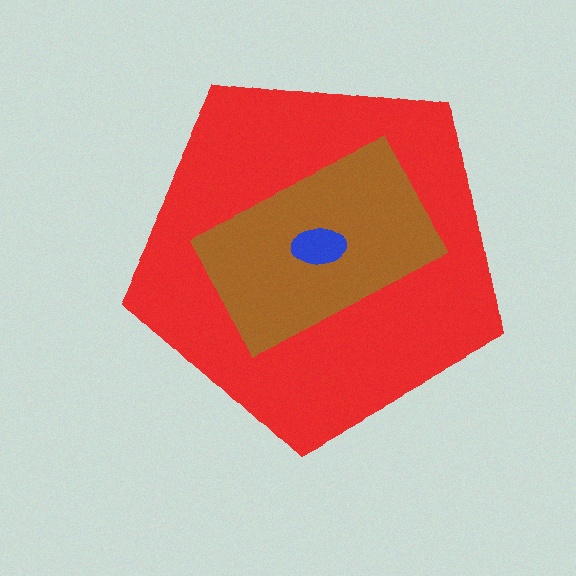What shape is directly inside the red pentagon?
The brown rectangle.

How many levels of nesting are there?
3.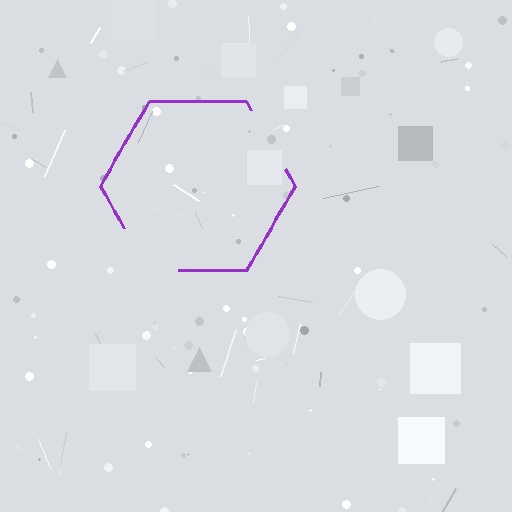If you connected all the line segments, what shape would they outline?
They would outline a hexagon.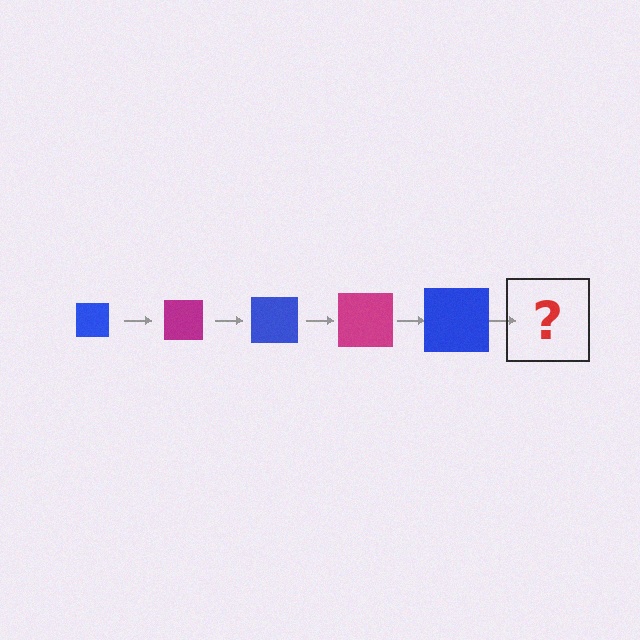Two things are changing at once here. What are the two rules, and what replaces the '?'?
The two rules are that the square grows larger each step and the color cycles through blue and magenta. The '?' should be a magenta square, larger than the previous one.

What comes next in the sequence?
The next element should be a magenta square, larger than the previous one.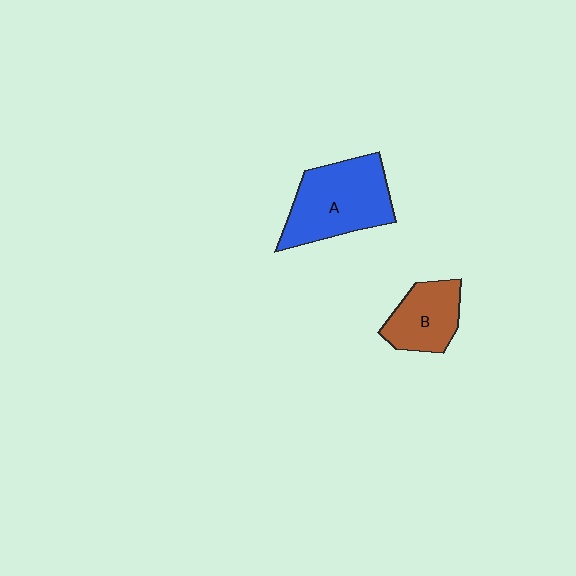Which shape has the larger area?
Shape A (blue).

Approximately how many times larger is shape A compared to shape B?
Approximately 1.6 times.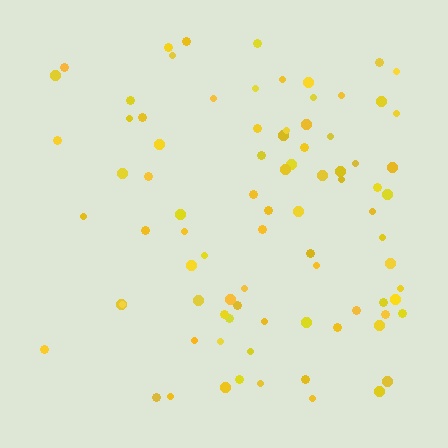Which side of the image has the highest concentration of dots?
The right.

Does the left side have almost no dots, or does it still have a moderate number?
Still a moderate number, just noticeably fewer than the right.